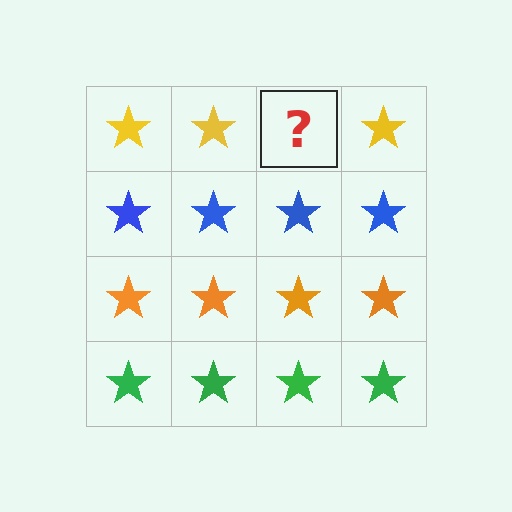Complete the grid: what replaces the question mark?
The question mark should be replaced with a yellow star.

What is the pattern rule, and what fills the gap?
The rule is that each row has a consistent color. The gap should be filled with a yellow star.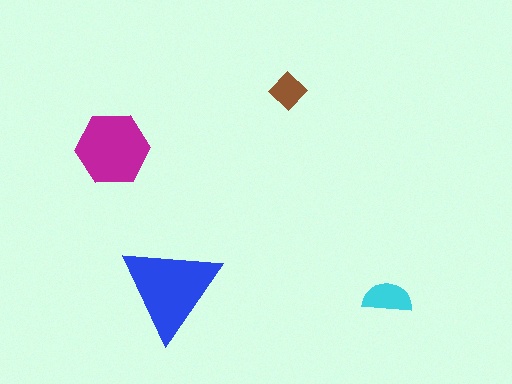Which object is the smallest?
The brown diamond.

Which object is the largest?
The blue triangle.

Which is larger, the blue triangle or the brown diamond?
The blue triangle.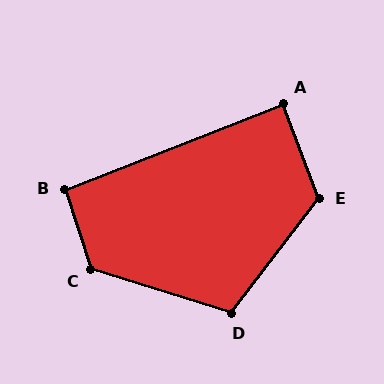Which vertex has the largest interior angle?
C, at approximately 126 degrees.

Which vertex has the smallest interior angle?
A, at approximately 89 degrees.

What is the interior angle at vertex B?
Approximately 93 degrees (approximately right).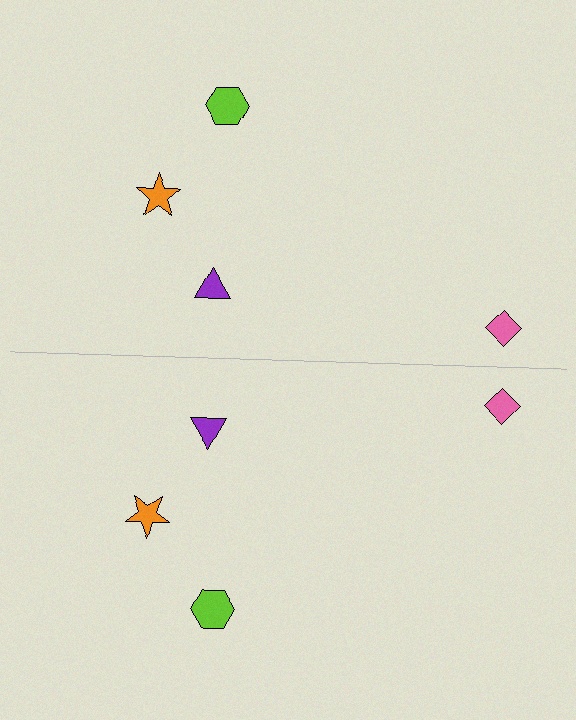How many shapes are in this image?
There are 8 shapes in this image.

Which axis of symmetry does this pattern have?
The pattern has a horizontal axis of symmetry running through the center of the image.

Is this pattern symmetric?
Yes, this pattern has bilateral (reflection) symmetry.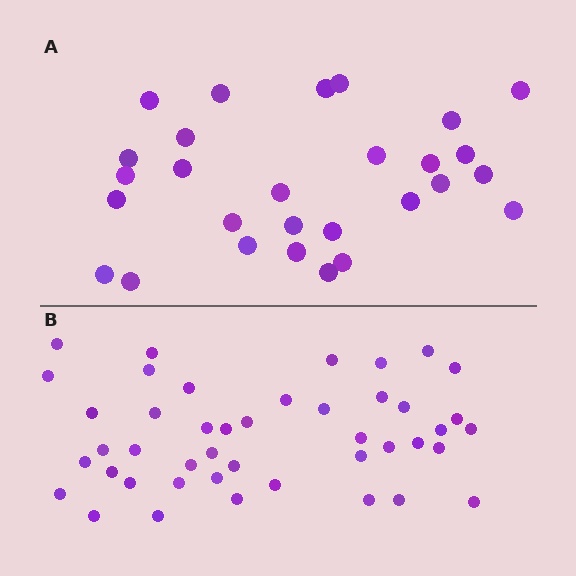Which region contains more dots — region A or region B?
Region B (the bottom region) has more dots.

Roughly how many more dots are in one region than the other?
Region B has approximately 15 more dots than region A.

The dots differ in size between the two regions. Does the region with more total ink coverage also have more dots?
No. Region A has more total ink coverage because its dots are larger, but region B actually contains more individual dots. Total area can be misleading — the number of items is what matters here.